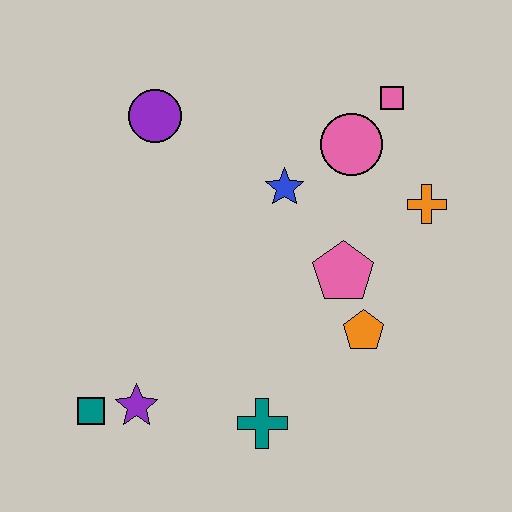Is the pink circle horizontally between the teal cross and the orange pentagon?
Yes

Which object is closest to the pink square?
The pink circle is closest to the pink square.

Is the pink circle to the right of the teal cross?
Yes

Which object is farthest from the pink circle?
The teal square is farthest from the pink circle.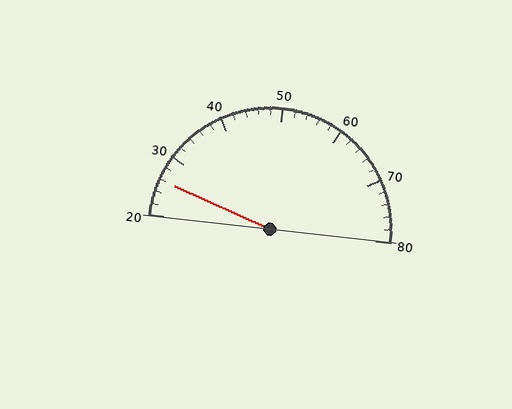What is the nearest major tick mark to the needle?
The nearest major tick mark is 30.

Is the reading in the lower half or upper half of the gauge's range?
The reading is in the lower half of the range (20 to 80).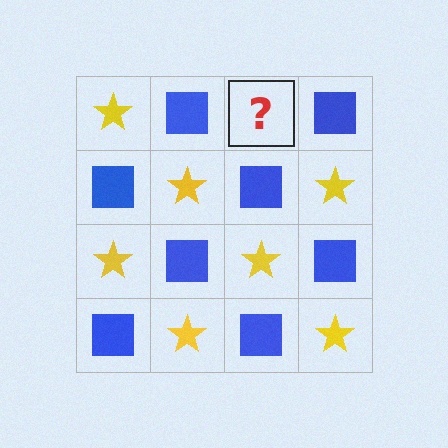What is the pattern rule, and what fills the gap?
The rule is that it alternates yellow star and blue square in a checkerboard pattern. The gap should be filled with a yellow star.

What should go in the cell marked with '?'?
The missing cell should contain a yellow star.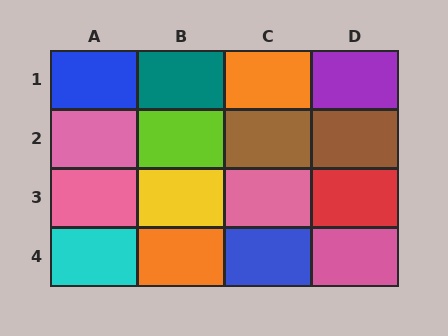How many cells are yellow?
1 cell is yellow.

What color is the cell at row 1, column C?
Orange.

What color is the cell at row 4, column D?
Pink.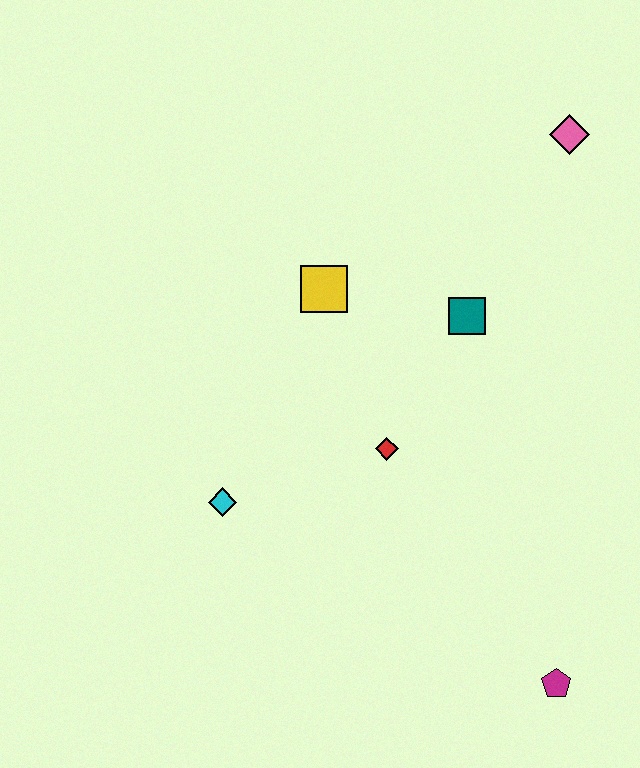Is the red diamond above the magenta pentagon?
Yes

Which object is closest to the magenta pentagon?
The red diamond is closest to the magenta pentagon.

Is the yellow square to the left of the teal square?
Yes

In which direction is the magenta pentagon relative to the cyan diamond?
The magenta pentagon is to the right of the cyan diamond.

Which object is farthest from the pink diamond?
The magenta pentagon is farthest from the pink diamond.